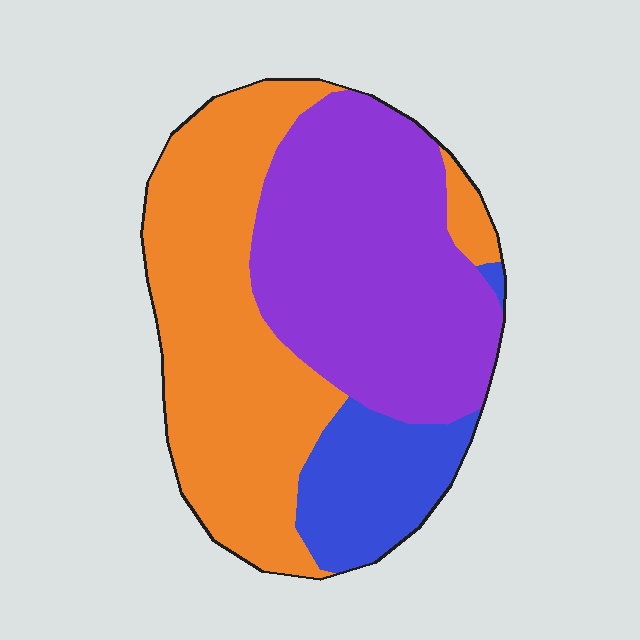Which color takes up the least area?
Blue, at roughly 15%.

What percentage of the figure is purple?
Purple covers about 40% of the figure.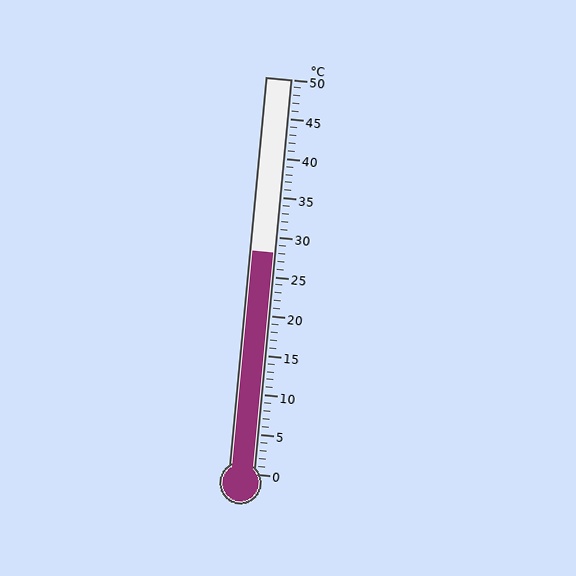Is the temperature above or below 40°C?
The temperature is below 40°C.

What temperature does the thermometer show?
The thermometer shows approximately 28°C.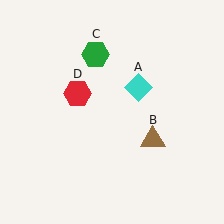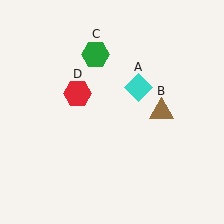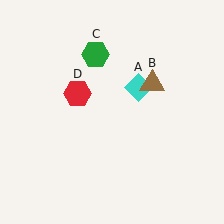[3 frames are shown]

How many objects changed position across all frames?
1 object changed position: brown triangle (object B).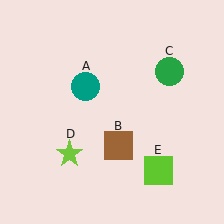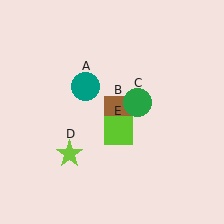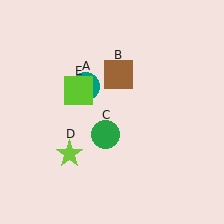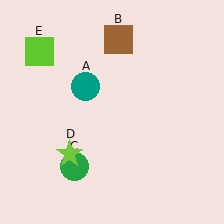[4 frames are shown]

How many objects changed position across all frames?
3 objects changed position: brown square (object B), green circle (object C), lime square (object E).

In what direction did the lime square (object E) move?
The lime square (object E) moved up and to the left.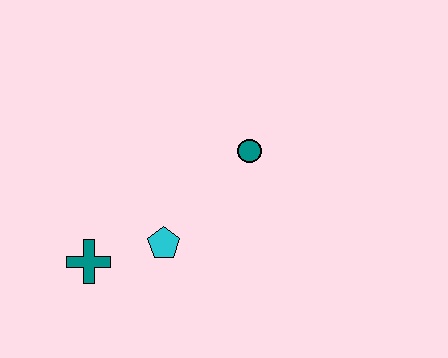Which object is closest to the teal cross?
The cyan pentagon is closest to the teal cross.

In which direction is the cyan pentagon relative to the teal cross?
The cyan pentagon is to the right of the teal cross.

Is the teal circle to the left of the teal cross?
No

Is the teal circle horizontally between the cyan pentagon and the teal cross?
No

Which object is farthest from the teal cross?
The teal circle is farthest from the teal cross.